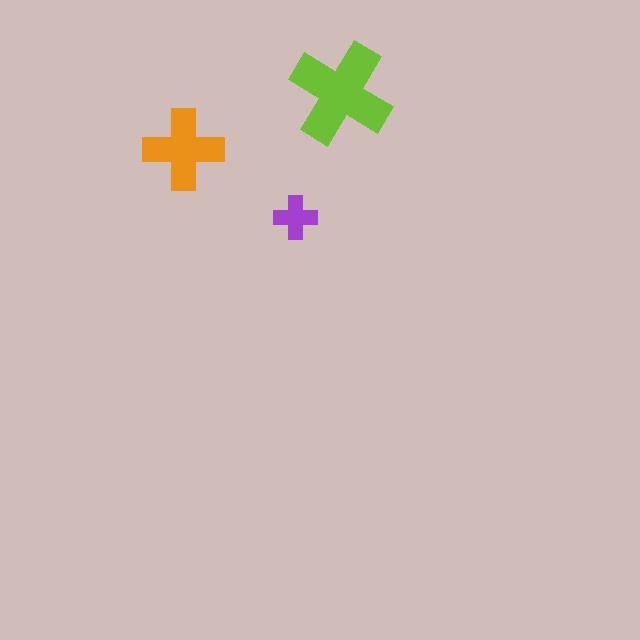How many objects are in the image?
There are 3 objects in the image.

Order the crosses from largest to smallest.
the lime one, the orange one, the purple one.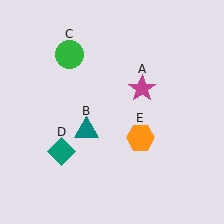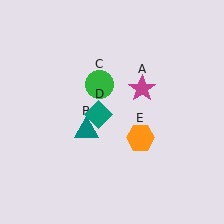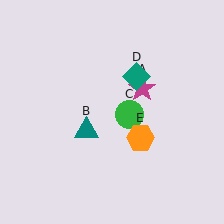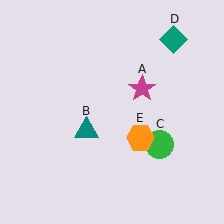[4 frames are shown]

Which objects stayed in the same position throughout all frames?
Magenta star (object A) and teal triangle (object B) and orange hexagon (object E) remained stationary.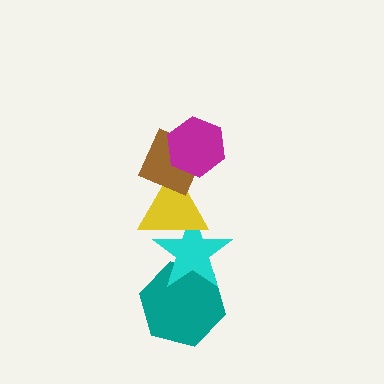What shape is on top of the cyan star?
The yellow triangle is on top of the cyan star.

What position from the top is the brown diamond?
The brown diamond is 2nd from the top.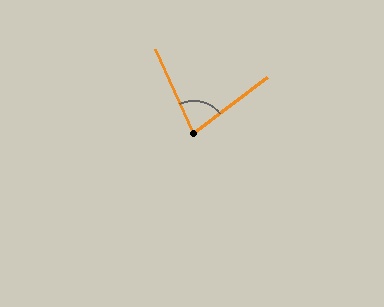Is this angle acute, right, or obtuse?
It is acute.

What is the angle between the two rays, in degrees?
Approximately 77 degrees.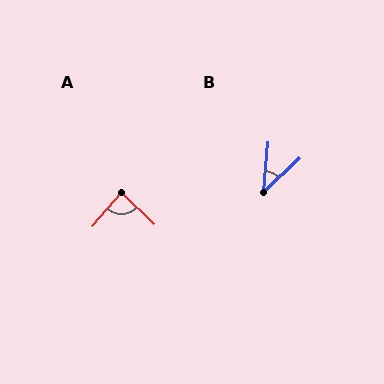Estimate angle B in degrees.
Approximately 42 degrees.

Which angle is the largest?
A, at approximately 86 degrees.